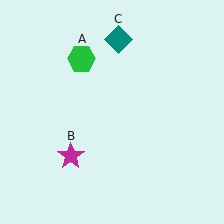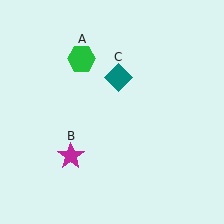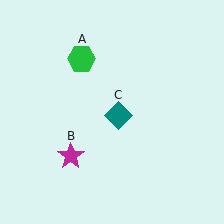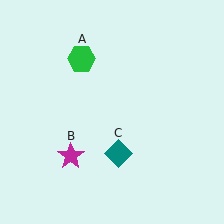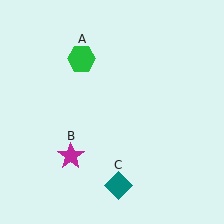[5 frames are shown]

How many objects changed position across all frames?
1 object changed position: teal diamond (object C).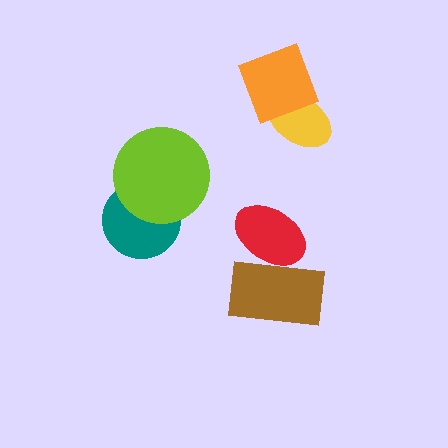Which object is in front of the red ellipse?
The brown rectangle is in front of the red ellipse.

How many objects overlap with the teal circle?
1 object overlaps with the teal circle.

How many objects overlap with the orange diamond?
1 object overlaps with the orange diamond.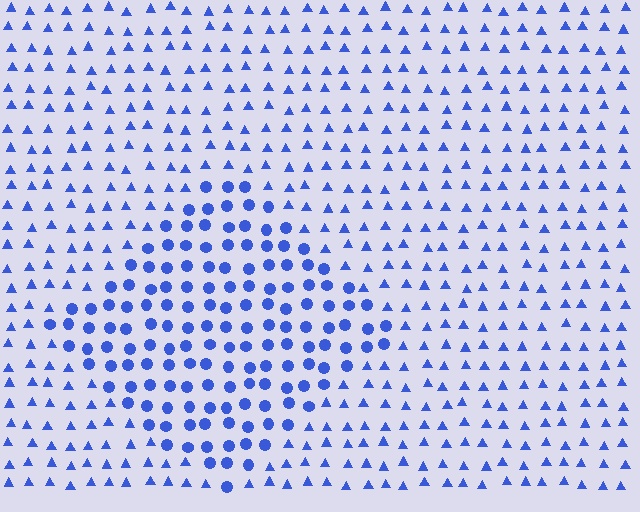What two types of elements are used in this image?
The image uses circles inside the diamond region and triangles outside it.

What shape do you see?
I see a diamond.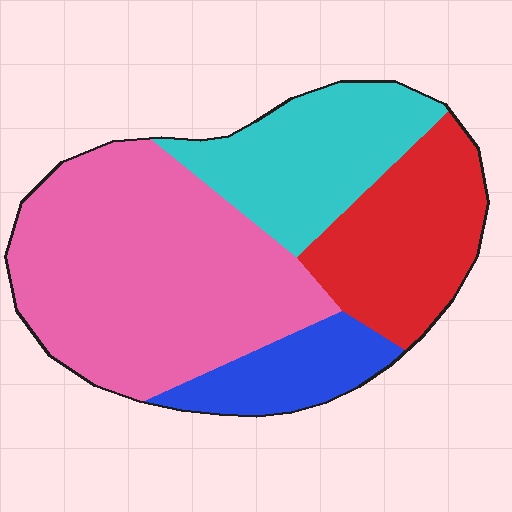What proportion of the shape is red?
Red takes up between a sixth and a third of the shape.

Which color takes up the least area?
Blue, at roughly 10%.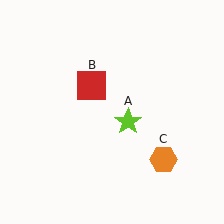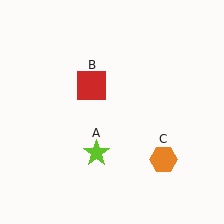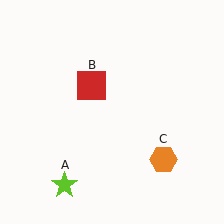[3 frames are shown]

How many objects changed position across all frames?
1 object changed position: lime star (object A).